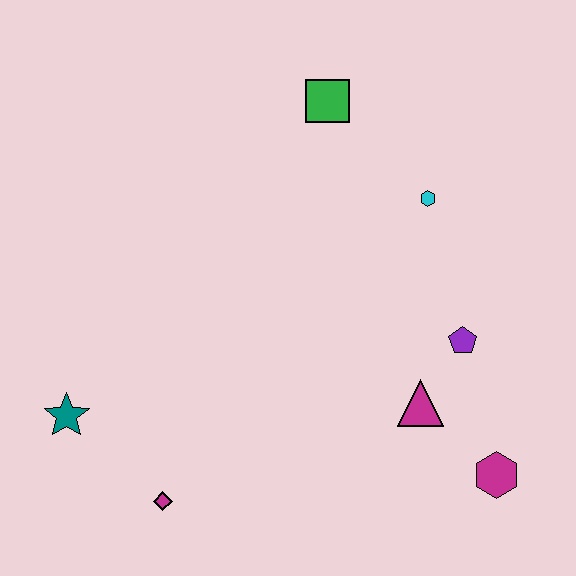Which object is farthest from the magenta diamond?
The green square is farthest from the magenta diamond.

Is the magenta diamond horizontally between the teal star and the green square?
Yes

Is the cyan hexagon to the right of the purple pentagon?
No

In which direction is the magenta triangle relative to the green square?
The magenta triangle is below the green square.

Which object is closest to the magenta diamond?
The teal star is closest to the magenta diamond.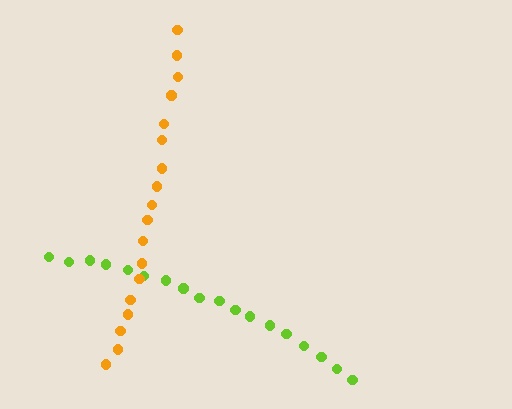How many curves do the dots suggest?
There are 2 distinct paths.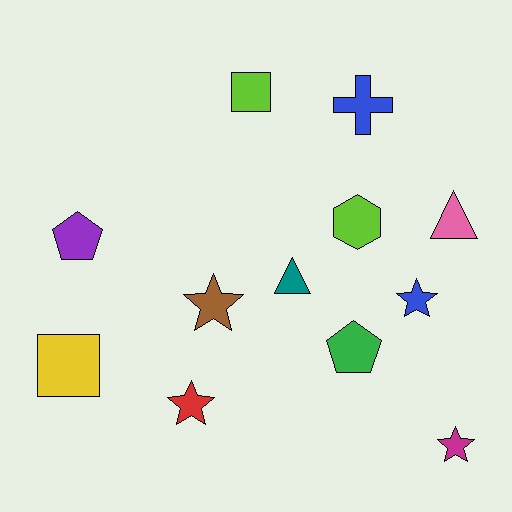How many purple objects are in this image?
There is 1 purple object.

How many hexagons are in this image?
There is 1 hexagon.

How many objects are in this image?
There are 12 objects.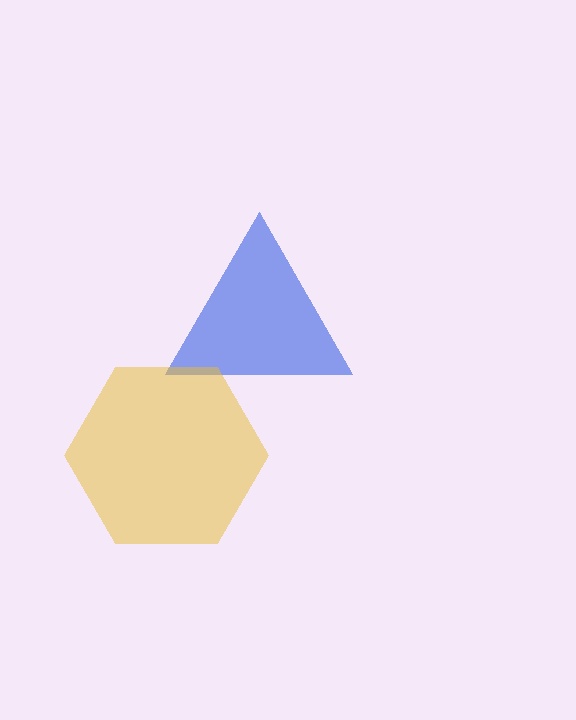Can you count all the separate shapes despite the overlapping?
Yes, there are 2 separate shapes.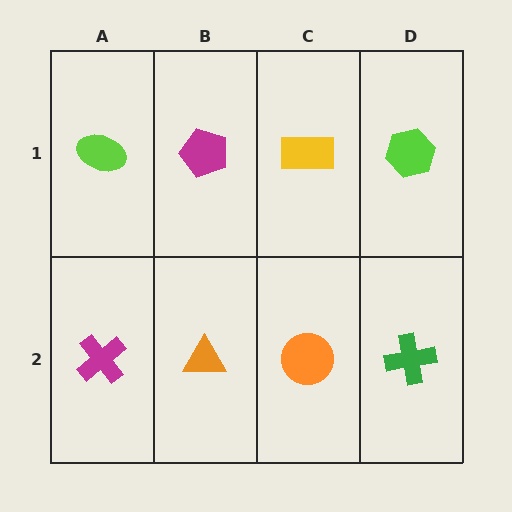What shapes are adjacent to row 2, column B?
A magenta pentagon (row 1, column B), a magenta cross (row 2, column A), an orange circle (row 2, column C).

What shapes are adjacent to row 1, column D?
A green cross (row 2, column D), a yellow rectangle (row 1, column C).